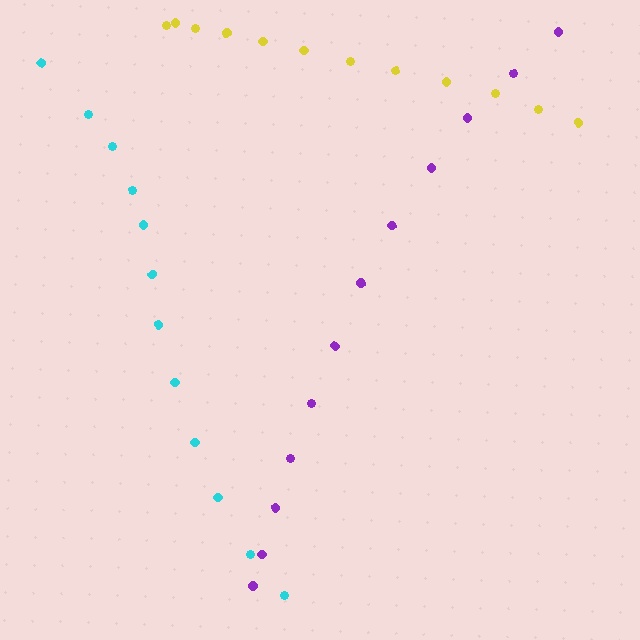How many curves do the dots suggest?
There are 3 distinct paths.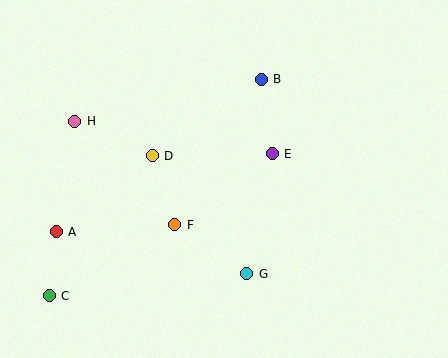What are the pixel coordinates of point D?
Point D is at (152, 156).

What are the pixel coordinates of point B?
Point B is at (261, 79).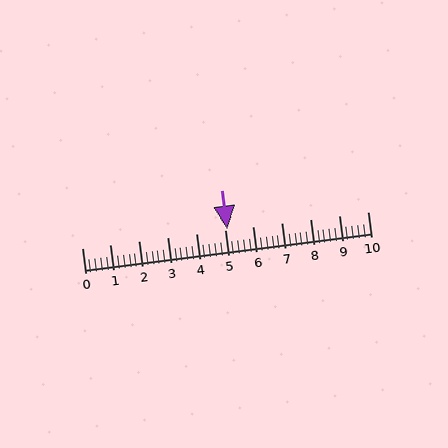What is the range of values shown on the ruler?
The ruler shows values from 0 to 10.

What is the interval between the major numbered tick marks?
The major tick marks are spaced 1 units apart.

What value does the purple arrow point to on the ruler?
The purple arrow points to approximately 5.1.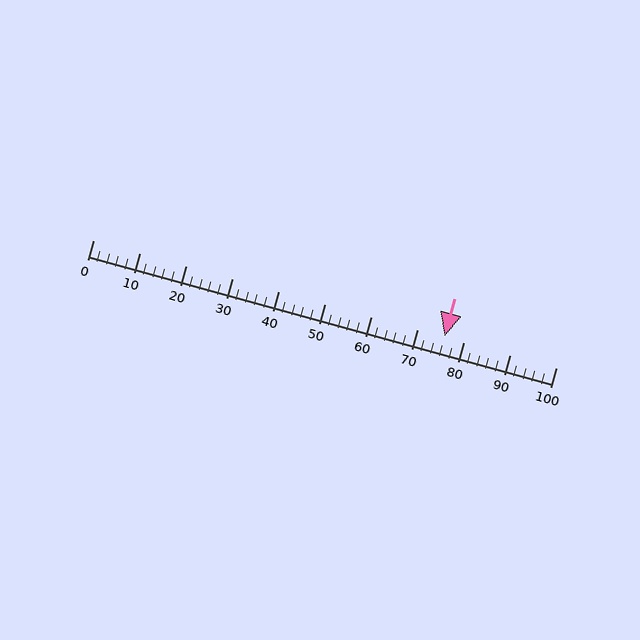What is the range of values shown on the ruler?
The ruler shows values from 0 to 100.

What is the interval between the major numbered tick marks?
The major tick marks are spaced 10 units apart.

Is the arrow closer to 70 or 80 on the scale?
The arrow is closer to 80.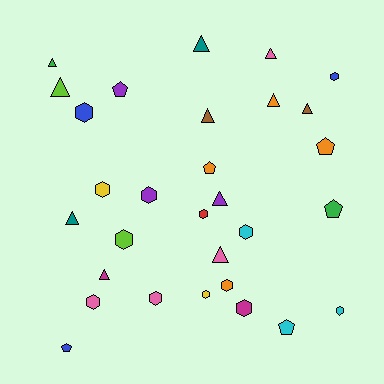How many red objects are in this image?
There is 1 red object.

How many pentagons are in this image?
There are 6 pentagons.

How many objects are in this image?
There are 30 objects.